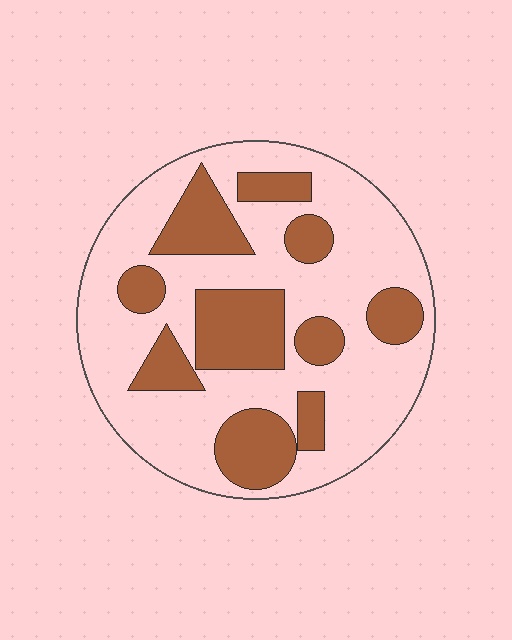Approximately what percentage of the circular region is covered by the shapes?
Approximately 30%.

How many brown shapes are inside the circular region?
10.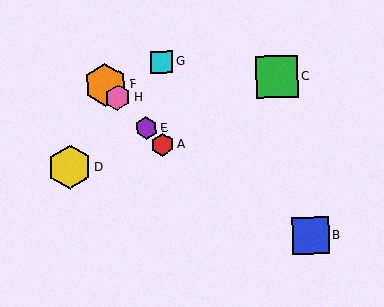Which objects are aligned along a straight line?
Objects A, E, F, H are aligned along a straight line.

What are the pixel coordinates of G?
Object G is at (162, 62).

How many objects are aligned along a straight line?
4 objects (A, E, F, H) are aligned along a straight line.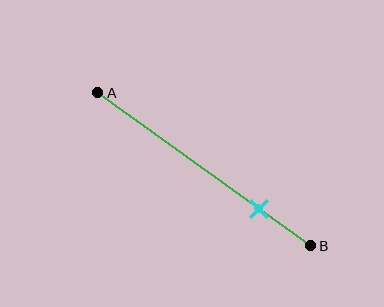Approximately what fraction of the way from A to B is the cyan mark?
The cyan mark is approximately 75% of the way from A to B.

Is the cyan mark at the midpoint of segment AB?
No, the mark is at about 75% from A, not at the 50% midpoint.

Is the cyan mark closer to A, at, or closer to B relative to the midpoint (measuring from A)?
The cyan mark is closer to point B than the midpoint of segment AB.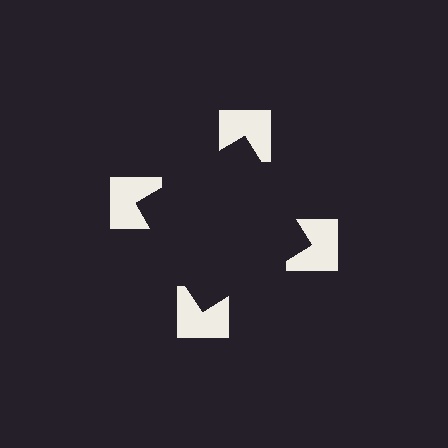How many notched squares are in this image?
There are 4 — one at each vertex of the illusory square.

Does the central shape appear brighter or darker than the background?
It typically appears slightly darker than the background, even though no actual brightness change is drawn.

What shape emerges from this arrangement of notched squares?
An illusory square — its edges are inferred from the aligned wedge cuts in the notched squares, not physically drawn.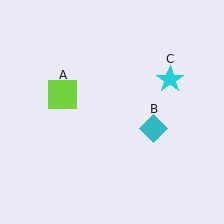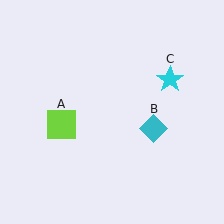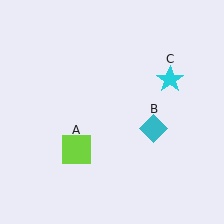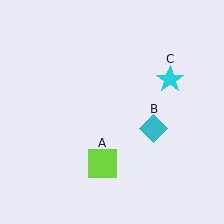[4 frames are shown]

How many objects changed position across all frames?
1 object changed position: lime square (object A).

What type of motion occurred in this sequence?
The lime square (object A) rotated counterclockwise around the center of the scene.